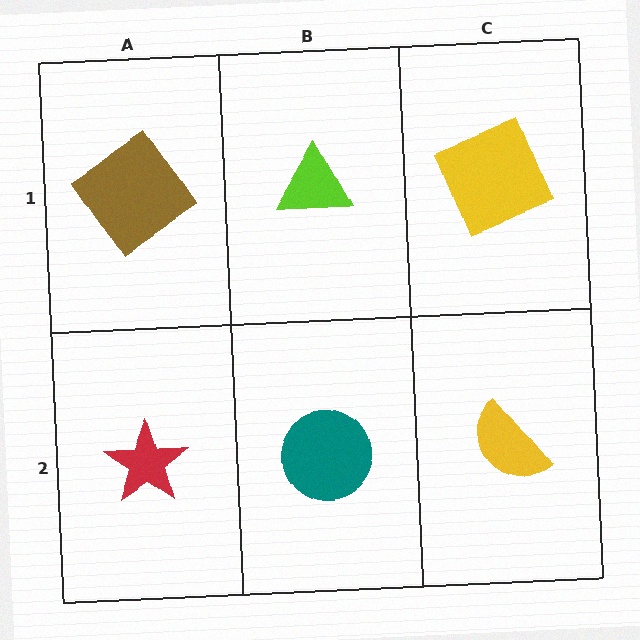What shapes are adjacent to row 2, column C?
A yellow square (row 1, column C), a teal circle (row 2, column B).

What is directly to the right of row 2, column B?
A yellow semicircle.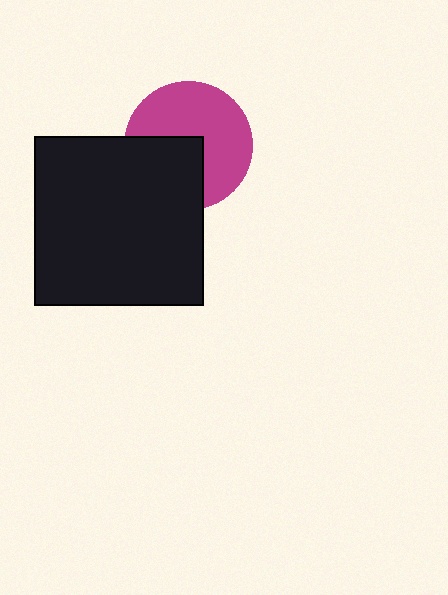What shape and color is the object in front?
The object in front is a black square.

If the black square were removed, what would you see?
You would see the complete magenta circle.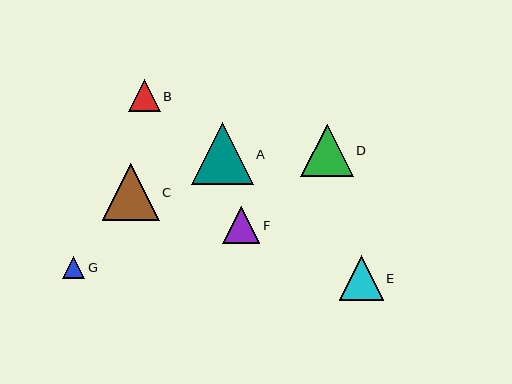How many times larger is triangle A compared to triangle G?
Triangle A is approximately 2.8 times the size of triangle G.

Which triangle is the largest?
Triangle A is the largest with a size of approximately 62 pixels.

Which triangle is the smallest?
Triangle G is the smallest with a size of approximately 22 pixels.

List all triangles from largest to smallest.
From largest to smallest: A, C, D, E, F, B, G.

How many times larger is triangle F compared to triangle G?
Triangle F is approximately 1.7 times the size of triangle G.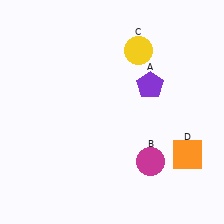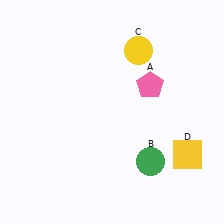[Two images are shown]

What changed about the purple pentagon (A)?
In Image 1, A is purple. In Image 2, it changed to pink.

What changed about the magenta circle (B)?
In Image 1, B is magenta. In Image 2, it changed to green.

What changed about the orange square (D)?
In Image 1, D is orange. In Image 2, it changed to yellow.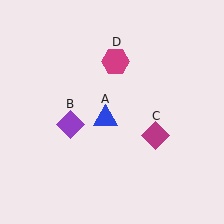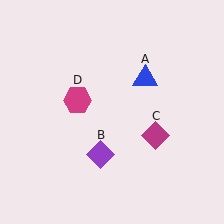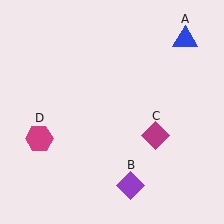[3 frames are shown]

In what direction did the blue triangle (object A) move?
The blue triangle (object A) moved up and to the right.